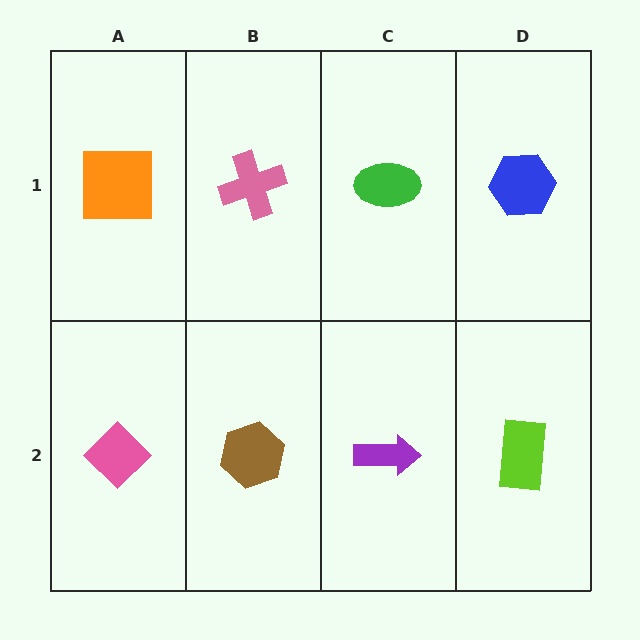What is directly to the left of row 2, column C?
A brown hexagon.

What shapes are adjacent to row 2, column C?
A green ellipse (row 1, column C), a brown hexagon (row 2, column B), a lime rectangle (row 2, column D).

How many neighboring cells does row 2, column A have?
2.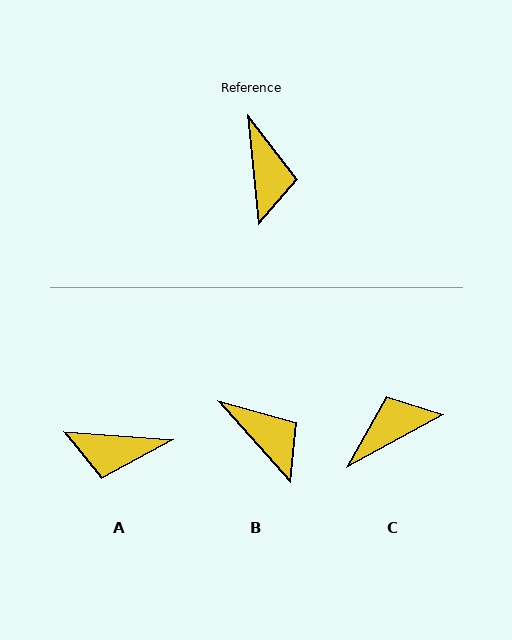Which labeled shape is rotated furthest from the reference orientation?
C, about 113 degrees away.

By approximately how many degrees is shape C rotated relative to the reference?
Approximately 113 degrees counter-clockwise.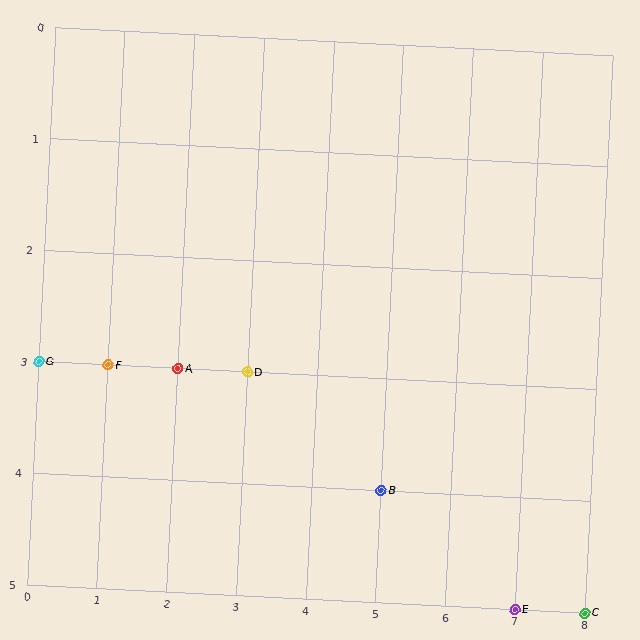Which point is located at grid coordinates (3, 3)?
Point D is at (3, 3).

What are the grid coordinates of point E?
Point E is at grid coordinates (7, 5).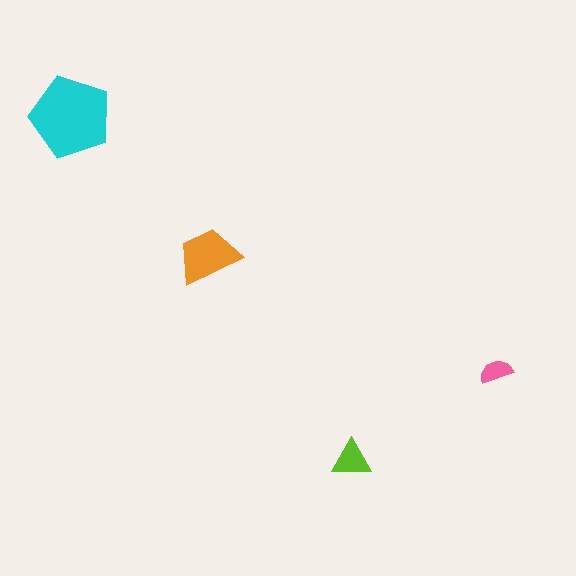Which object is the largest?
The cyan pentagon.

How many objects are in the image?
There are 4 objects in the image.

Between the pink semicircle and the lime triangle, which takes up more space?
The lime triangle.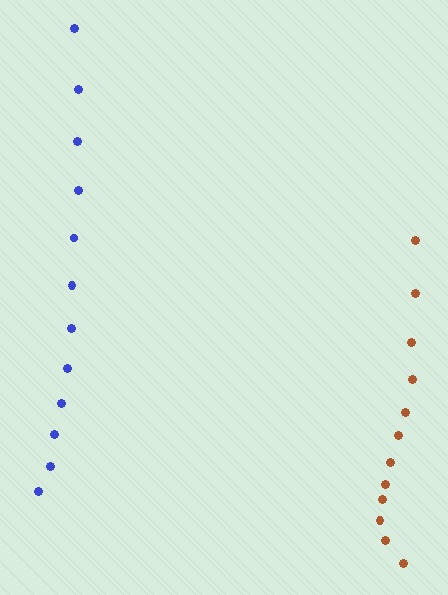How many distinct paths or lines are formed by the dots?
There are 2 distinct paths.